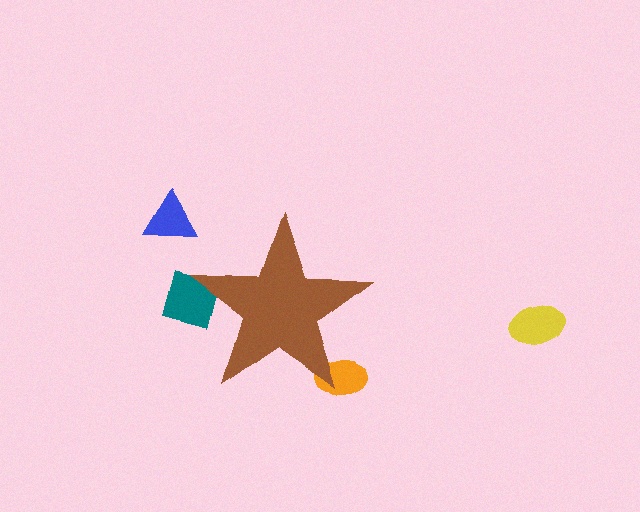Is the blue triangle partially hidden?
No, the blue triangle is fully visible.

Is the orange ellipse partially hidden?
Yes, the orange ellipse is partially hidden behind the brown star.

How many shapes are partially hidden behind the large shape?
2 shapes are partially hidden.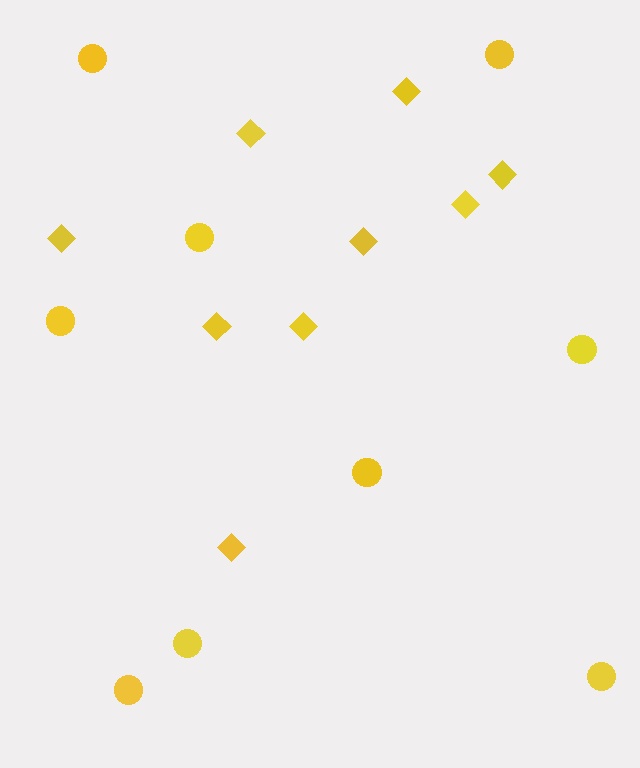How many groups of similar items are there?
There are 2 groups: one group of diamonds (9) and one group of circles (9).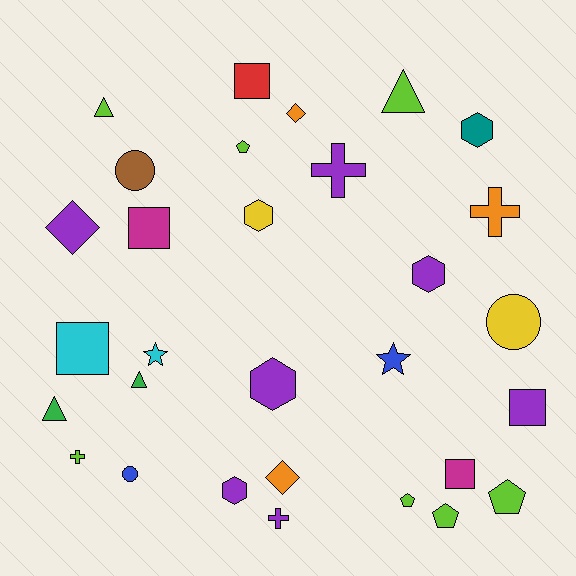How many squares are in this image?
There are 5 squares.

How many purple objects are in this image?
There are 7 purple objects.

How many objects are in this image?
There are 30 objects.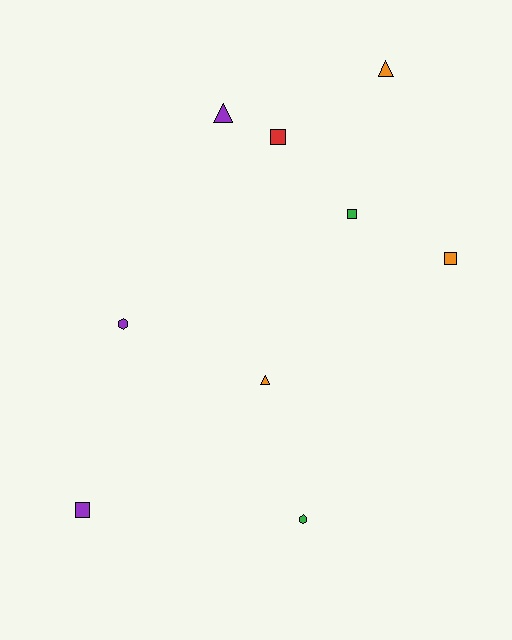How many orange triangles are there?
There are 2 orange triangles.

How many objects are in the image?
There are 9 objects.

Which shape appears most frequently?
Square, with 4 objects.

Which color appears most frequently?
Orange, with 3 objects.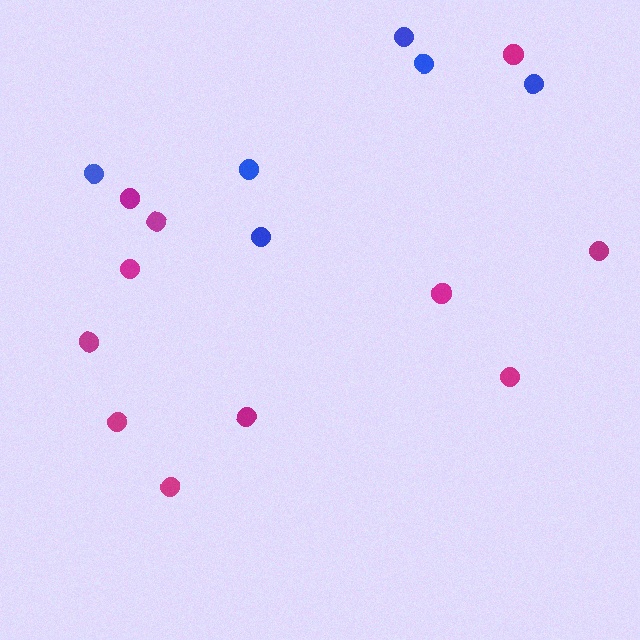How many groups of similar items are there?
There are 2 groups: one group of blue circles (6) and one group of magenta circles (11).